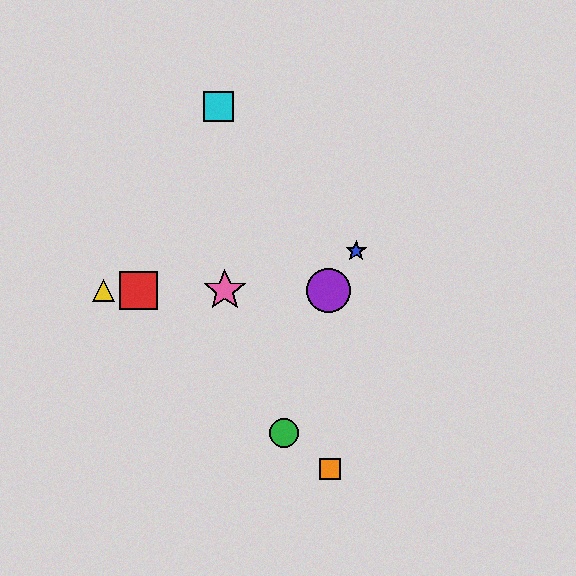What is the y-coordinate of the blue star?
The blue star is at y≈251.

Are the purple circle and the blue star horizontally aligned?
No, the purple circle is at y≈290 and the blue star is at y≈251.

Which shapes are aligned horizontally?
The red square, the yellow triangle, the purple circle, the pink star are aligned horizontally.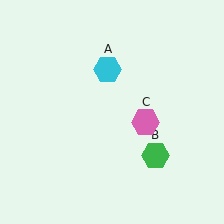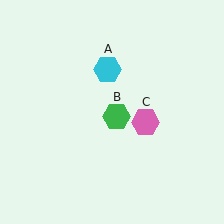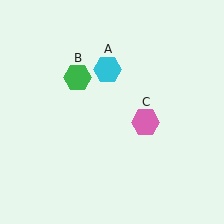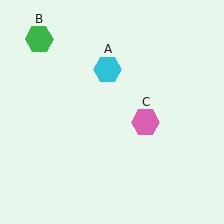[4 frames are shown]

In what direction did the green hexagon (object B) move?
The green hexagon (object B) moved up and to the left.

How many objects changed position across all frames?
1 object changed position: green hexagon (object B).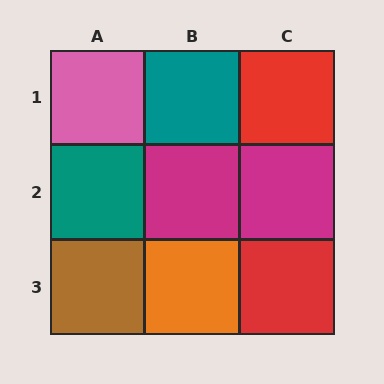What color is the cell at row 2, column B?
Magenta.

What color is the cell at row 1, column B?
Teal.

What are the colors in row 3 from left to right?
Brown, orange, red.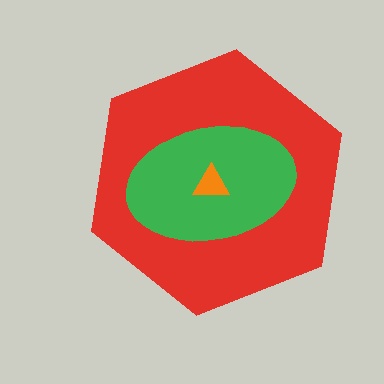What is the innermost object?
The orange triangle.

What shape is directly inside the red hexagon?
The green ellipse.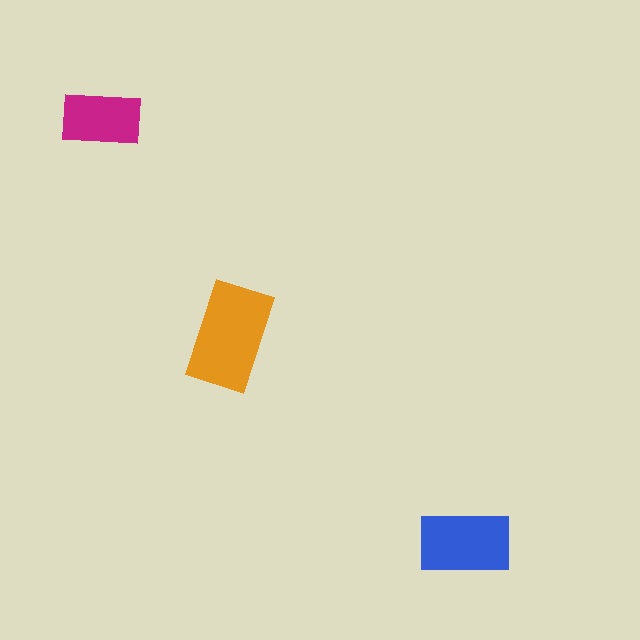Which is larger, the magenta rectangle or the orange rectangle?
The orange one.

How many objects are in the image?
There are 3 objects in the image.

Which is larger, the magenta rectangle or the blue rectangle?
The blue one.